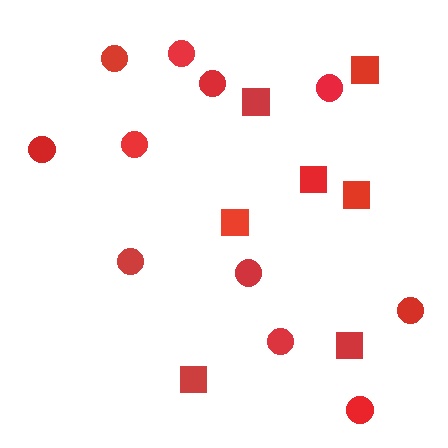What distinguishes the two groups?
There are 2 groups: one group of circles (11) and one group of squares (7).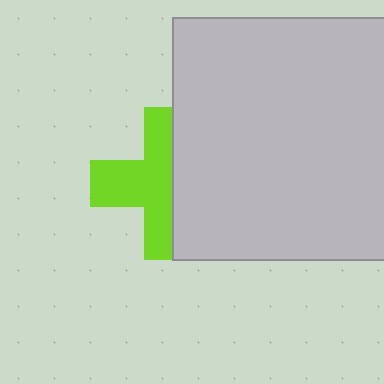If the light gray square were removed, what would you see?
You would see the complete lime cross.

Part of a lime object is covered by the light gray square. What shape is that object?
It is a cross.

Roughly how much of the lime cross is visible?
About half of it is visible (roughly 56%).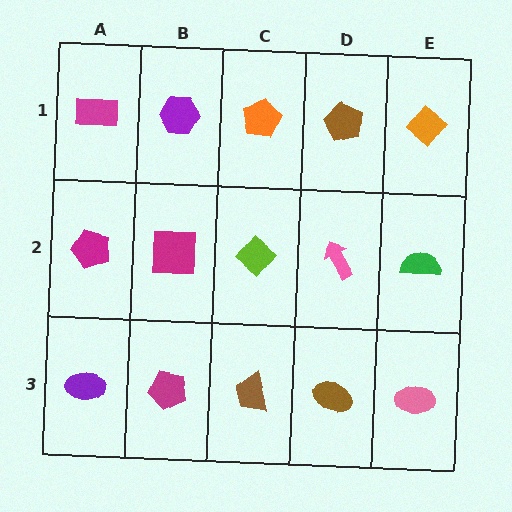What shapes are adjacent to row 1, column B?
A magenta square (row 2, column B), a magenta rectangle (row 1, column A), an orange pentagon (row 1, column C).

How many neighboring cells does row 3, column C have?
3.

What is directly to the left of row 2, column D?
A lime diamond.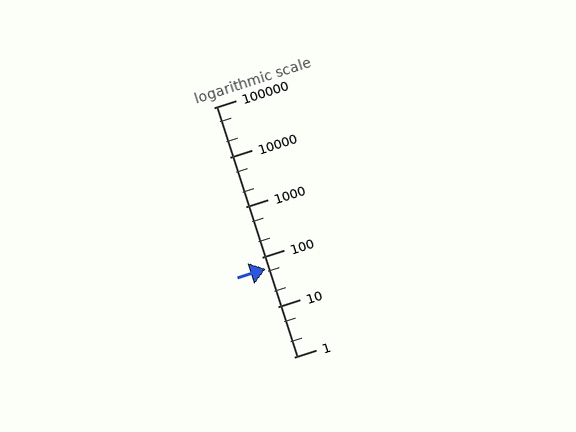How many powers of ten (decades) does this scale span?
The scale spans 5 decades, from 1 to 100000.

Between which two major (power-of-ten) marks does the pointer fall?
The pointer is between 10 and 100.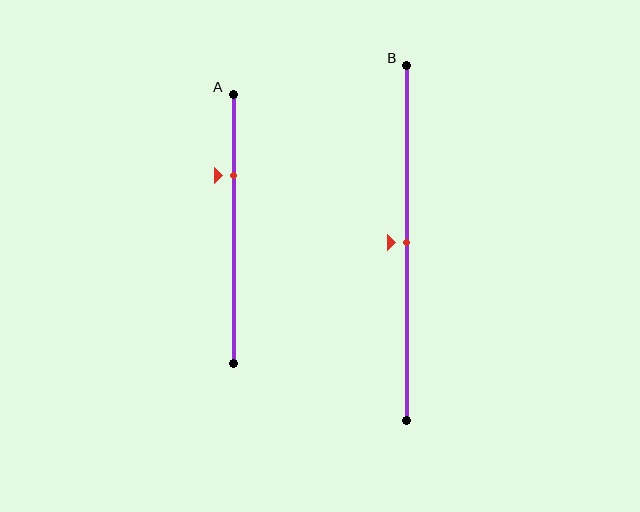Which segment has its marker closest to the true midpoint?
Segment B has its marker closest to the true midpoint.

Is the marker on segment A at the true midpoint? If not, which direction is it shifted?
No, the marker on segment A is shifted upward by about 20% of the segment length.